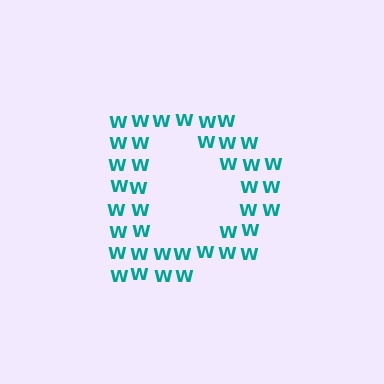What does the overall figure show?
The overall figure shows the letter D.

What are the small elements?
The small elements are letter W's.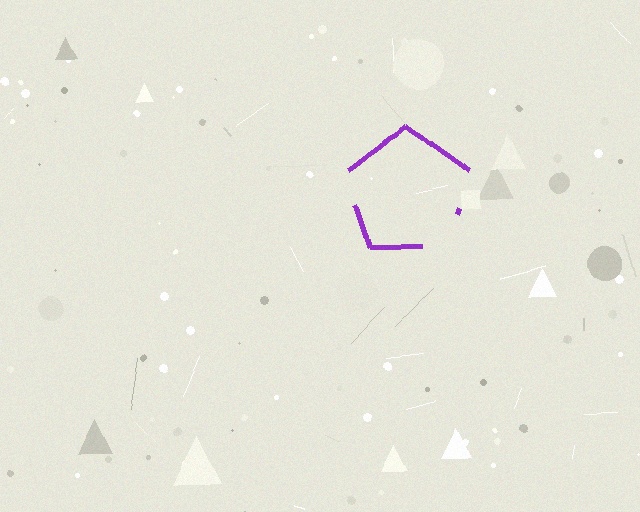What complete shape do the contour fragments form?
The contour fragments form a pentagon.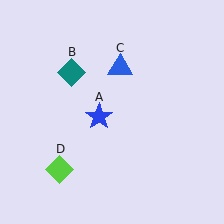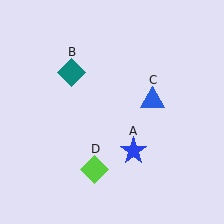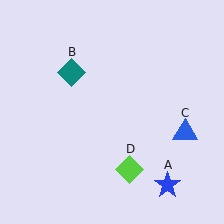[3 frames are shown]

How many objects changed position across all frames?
3 objects changed position: blue star (object A), blue triangle (object C), lime diamond (object D).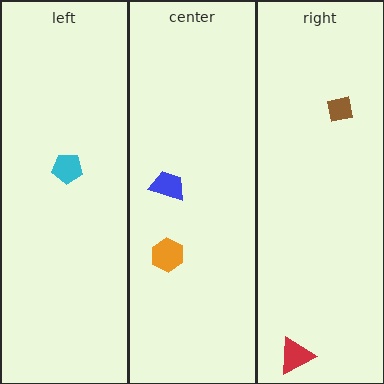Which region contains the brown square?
The right region.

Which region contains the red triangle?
The right region.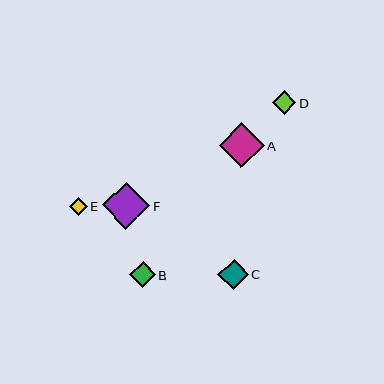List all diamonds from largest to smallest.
From largest to smallest: F, A, C, B, D, E.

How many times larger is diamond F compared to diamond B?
Diamond F is approximately 1.8 times the size of diamond B.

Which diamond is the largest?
Diamond F is the largest with a size of approximately 47 pixels.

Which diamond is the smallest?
Diamond E is the smallest with a size of approximately 17 pixels.